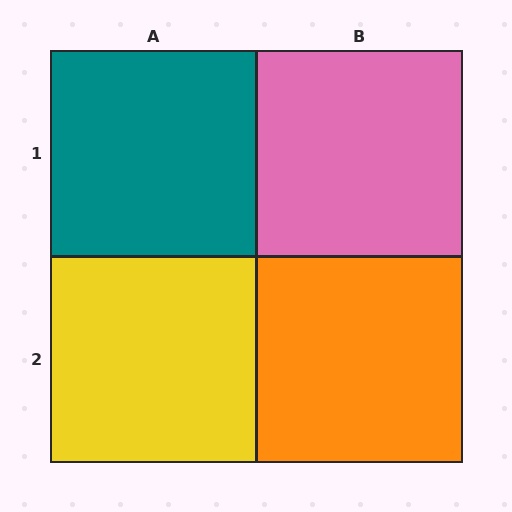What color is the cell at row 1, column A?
Teal.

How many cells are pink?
1 cell is pink.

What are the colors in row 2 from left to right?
Yellow, orange.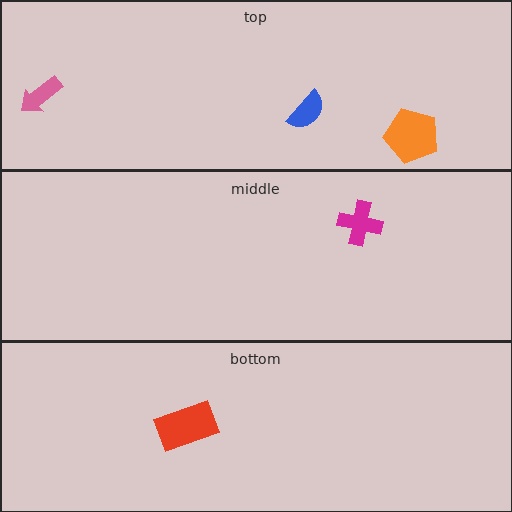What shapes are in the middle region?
The magenta cross.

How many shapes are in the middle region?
1.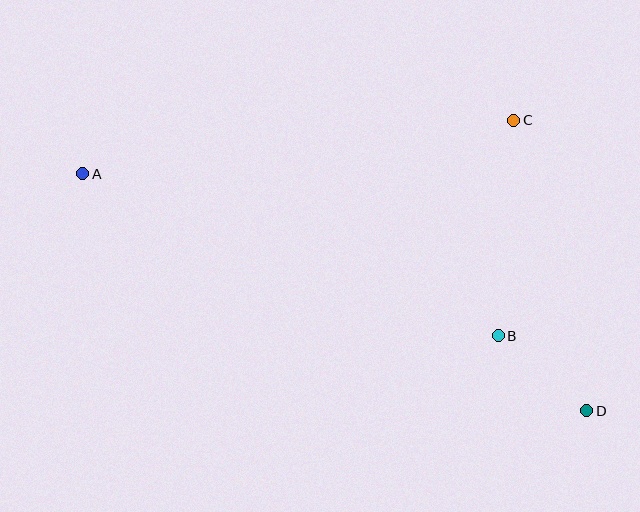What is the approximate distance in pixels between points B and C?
The distance between B and C is approximately 216 pixels.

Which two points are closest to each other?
Points B and D are closest to each other.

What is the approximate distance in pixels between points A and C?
The distance between A and C is approximately 434 pixels.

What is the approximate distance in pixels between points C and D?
The distance between C and D is approximately 299 pixels.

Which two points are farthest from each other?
Points A and D are farthest from each other.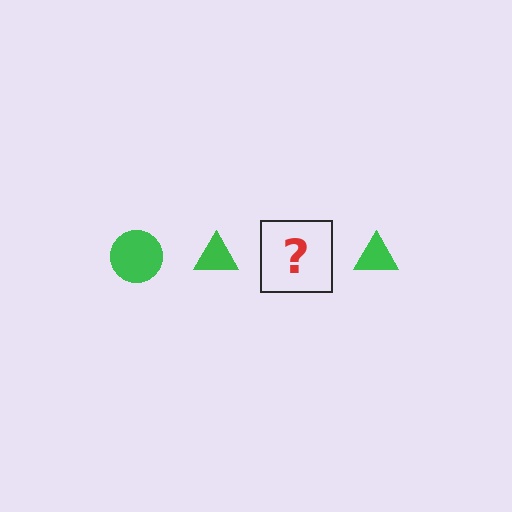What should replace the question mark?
The question mark should be replaced with a green circle.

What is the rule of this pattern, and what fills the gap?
The rule is that the pattern cycles through circle, triangle shapes in green. The gap should be filled with a green circle.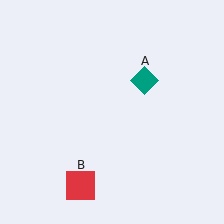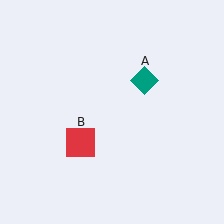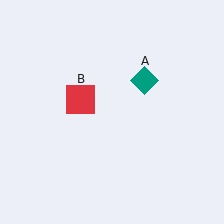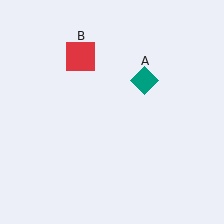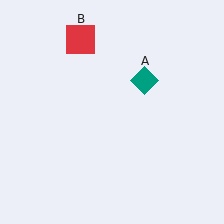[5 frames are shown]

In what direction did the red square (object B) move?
The red square (object B) moved up.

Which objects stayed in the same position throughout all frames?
Teal diamond (object A) remained stationary.